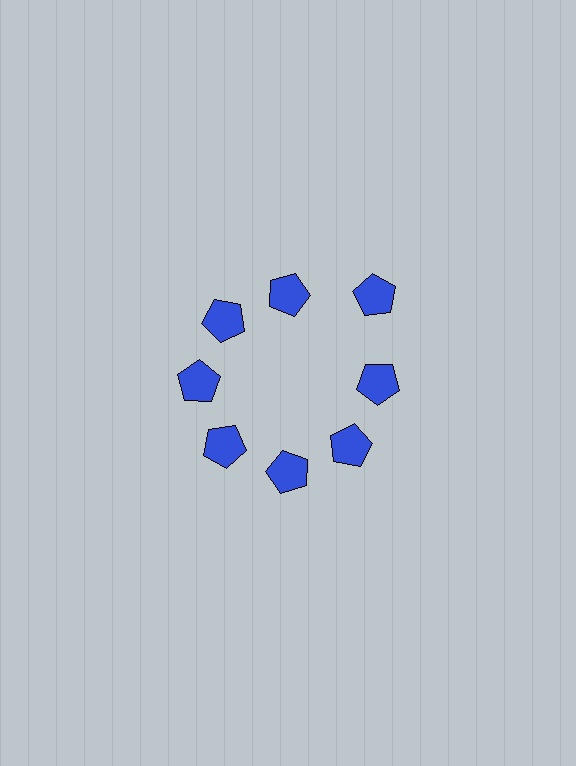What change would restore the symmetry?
The symmetry would be restored by moving it inward, back onto the ring so that all 8 pentagons sit at equal angles and equal distance from the center.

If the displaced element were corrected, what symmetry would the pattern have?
It would have 8-fold rotational symmetry — the pattern would map onto itself every 45 degrees.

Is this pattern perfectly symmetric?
No. The 8 blue pentagons are arranged in a ring, but one element near the 2 o'clock position is pushed outward from the center, breaking the 8-fold rotational symmetry.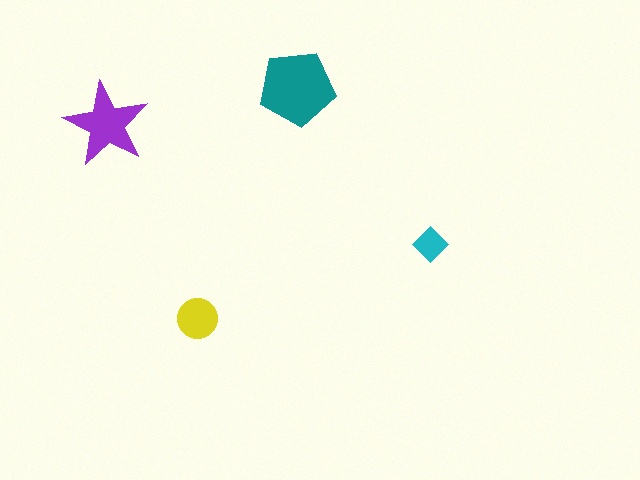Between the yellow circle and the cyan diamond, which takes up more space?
The yellow circle.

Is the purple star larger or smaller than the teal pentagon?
Smaller.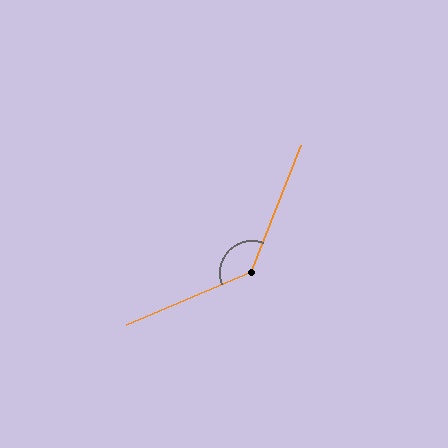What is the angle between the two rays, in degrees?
Approximately 134 degrees.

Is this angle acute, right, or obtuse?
It is obtuse.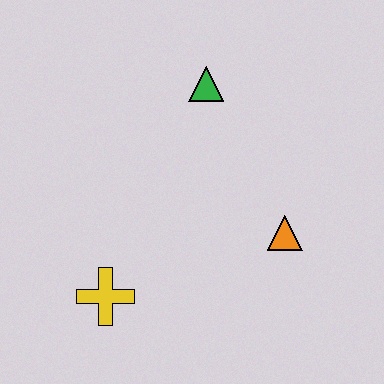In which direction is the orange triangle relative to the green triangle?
The orange triangle is below the green triangle.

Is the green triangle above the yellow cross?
Yes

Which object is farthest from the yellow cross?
The green triangle is farthest from the yellow cross.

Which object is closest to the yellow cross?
The orange triangle is closest to the yellow cross.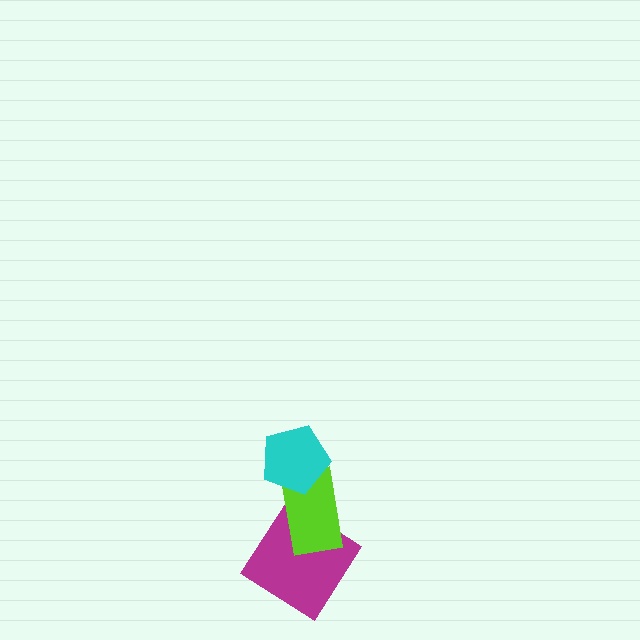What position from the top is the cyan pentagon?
The cyan pentagon is 1st from the top.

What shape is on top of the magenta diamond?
The lime rectangle is on top of the magenta diamond.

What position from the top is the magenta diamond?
The magenta diamond is 3rd from the top.